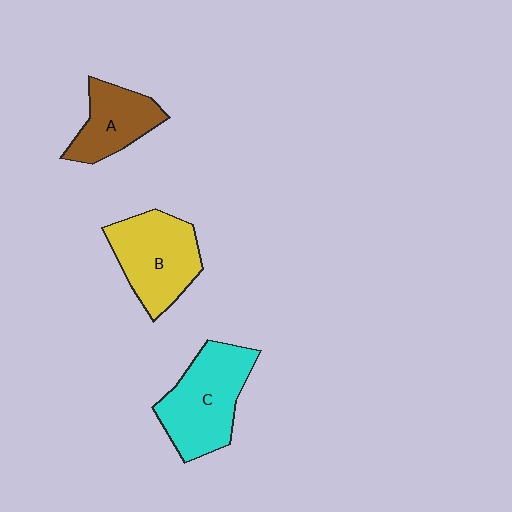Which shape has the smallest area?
Shape A (brown).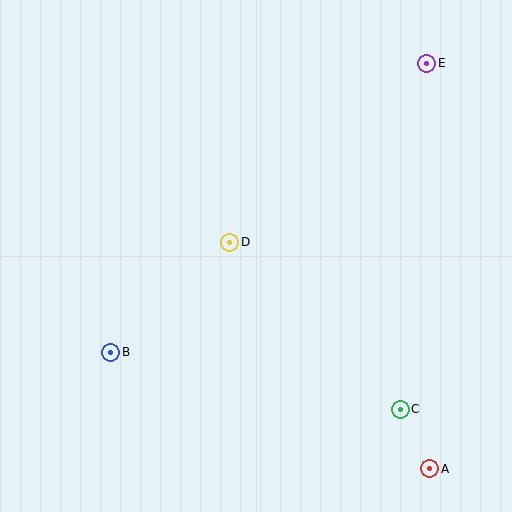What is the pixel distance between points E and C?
The distance between E and C is 347 pixels.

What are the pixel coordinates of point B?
Point B is at (111, 352).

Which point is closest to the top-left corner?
Point D is closest to the top-left corner.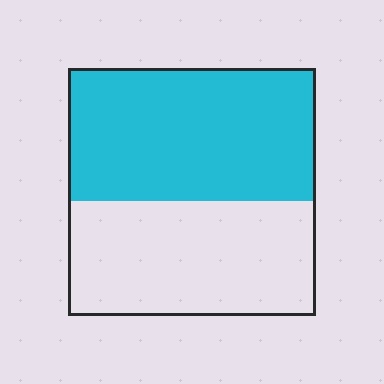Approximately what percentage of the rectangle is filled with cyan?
Approximately 55%.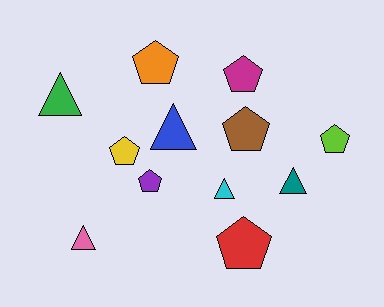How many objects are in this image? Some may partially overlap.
There are 12 objects.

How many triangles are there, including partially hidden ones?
There are 5 triangles.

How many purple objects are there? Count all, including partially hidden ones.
There is 1 purple object.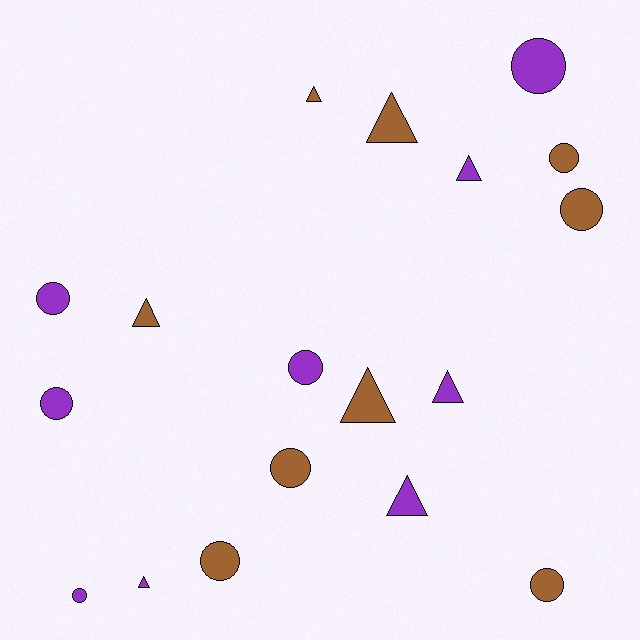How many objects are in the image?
There are 18 objects.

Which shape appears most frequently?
Circle, with 10 objects.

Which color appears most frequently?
Brown, with 9 objects.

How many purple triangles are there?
There are 4 purple triangles.